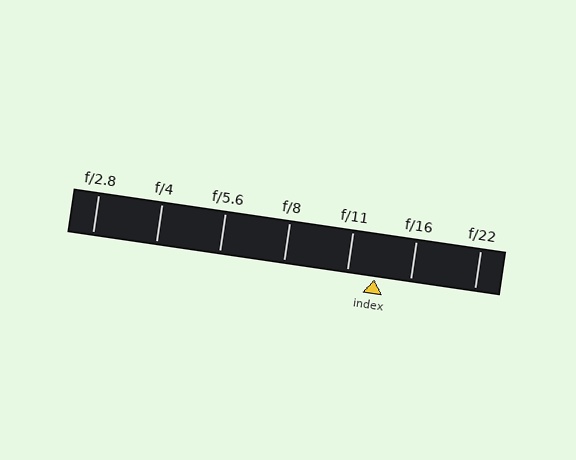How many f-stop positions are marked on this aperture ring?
There are 7 f-stop positions marked.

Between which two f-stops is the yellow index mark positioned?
The index mark is between f/11 and f/16.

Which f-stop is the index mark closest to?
The index mark is closest to f/11.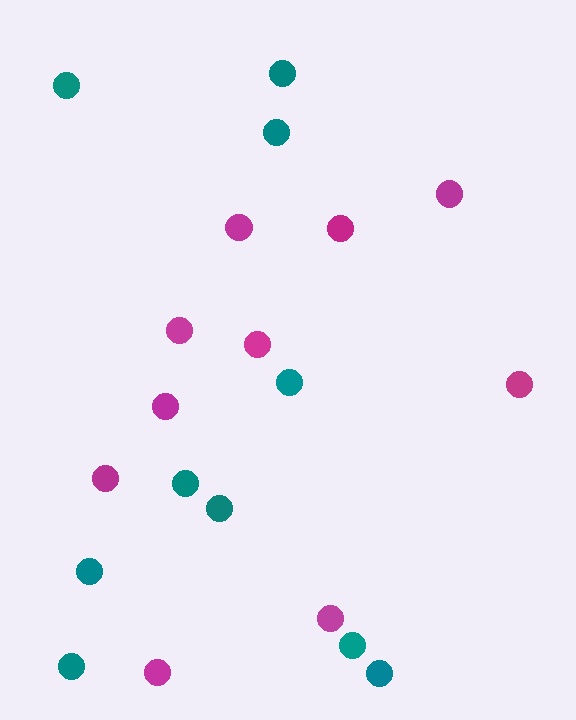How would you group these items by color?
There are 2 groups: one group of magenta circles (10) and one group of teal circles (10).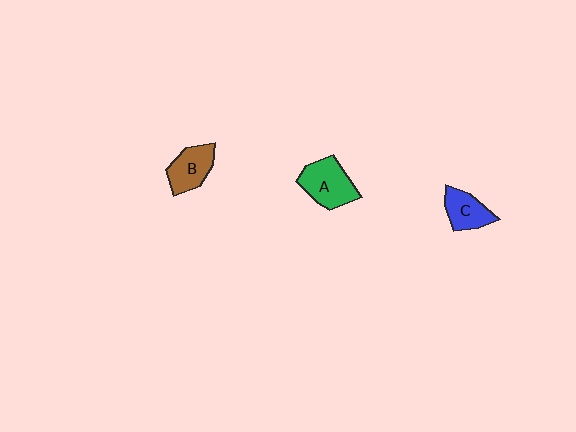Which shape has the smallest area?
Shape C (blue).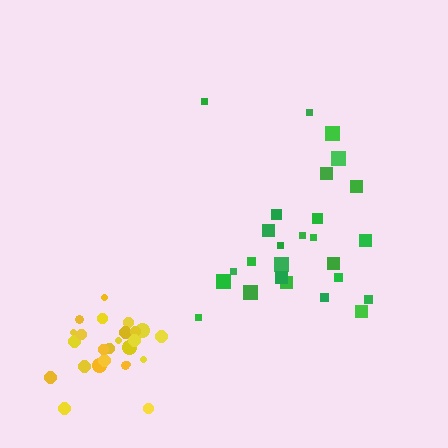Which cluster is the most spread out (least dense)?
Green.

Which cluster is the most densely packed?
Yellow.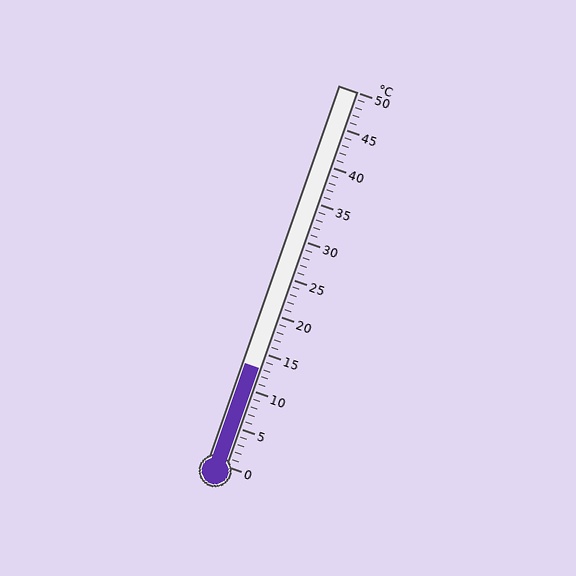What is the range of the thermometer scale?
The thermometer scale ranges from 0°C to 50°C.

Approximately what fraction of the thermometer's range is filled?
The thermometer is filled to approximately 25% of its range.